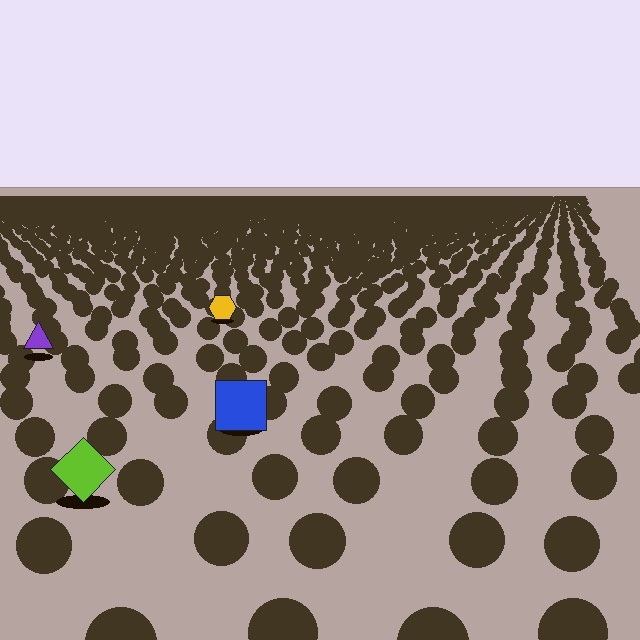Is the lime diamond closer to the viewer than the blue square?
Yes. The lime diamond is closer — you can tell from the texture gradient: the ground texture is coarser near it.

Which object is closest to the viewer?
The lime diamond is closest. The texture marks near it are larger and more spread out.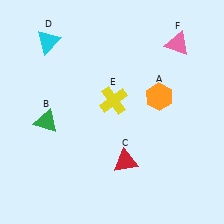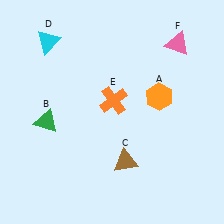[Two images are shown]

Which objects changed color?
C changed from red to brown. E changed from yellow to orange.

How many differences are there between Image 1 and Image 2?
There are 2 differences between the two images.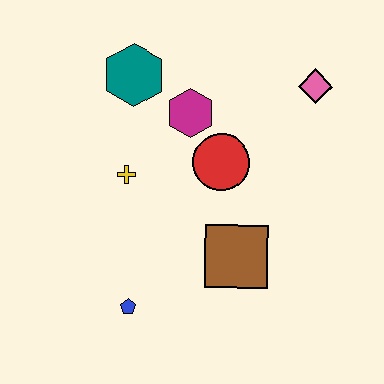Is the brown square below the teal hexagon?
Yes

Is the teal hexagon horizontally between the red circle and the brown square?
No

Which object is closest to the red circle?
The magenta hexagon is closest to the red circle.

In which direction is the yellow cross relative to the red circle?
The yellow cross is to the left of the red circle.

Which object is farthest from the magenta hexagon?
The blue pentagon is farthest from the magenta hexagon.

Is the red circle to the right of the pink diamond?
No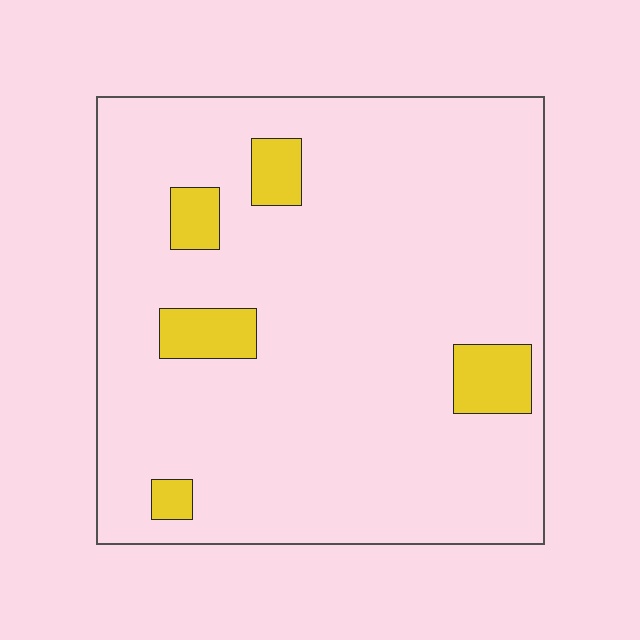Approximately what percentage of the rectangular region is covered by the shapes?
Approximately 10%.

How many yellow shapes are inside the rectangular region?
5.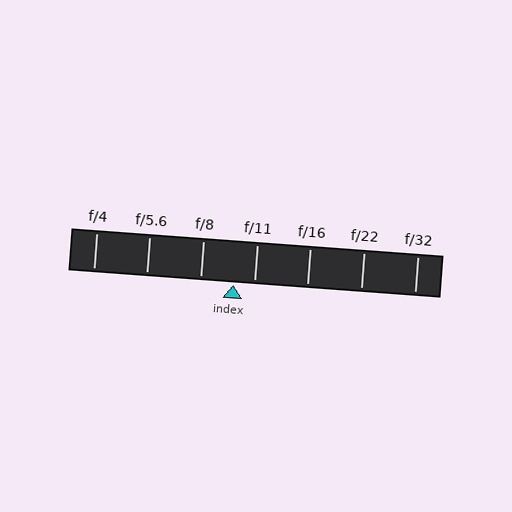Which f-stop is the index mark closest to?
The index mark is closest to f/11.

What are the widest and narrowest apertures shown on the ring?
The widest aperture shown is f/4 and the narrowest is f/32.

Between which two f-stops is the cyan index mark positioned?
The index mark is between f/8 and f/11.